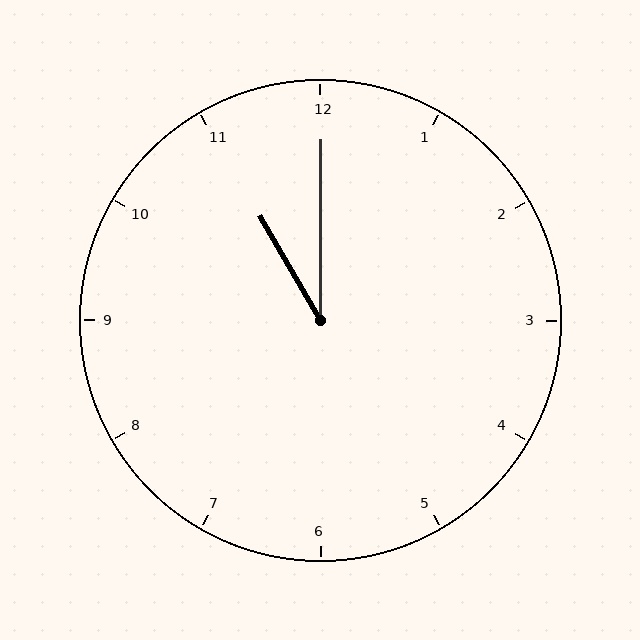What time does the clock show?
11:00.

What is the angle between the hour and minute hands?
Approximately 30 degrees.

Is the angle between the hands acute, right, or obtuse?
It is acute.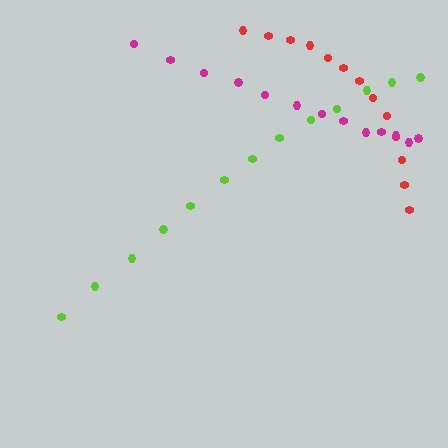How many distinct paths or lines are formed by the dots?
There are 3 distinct paths.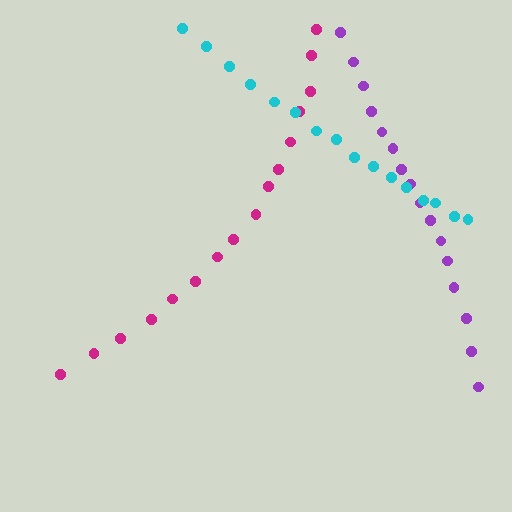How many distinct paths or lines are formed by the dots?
There are 3 distinct paths.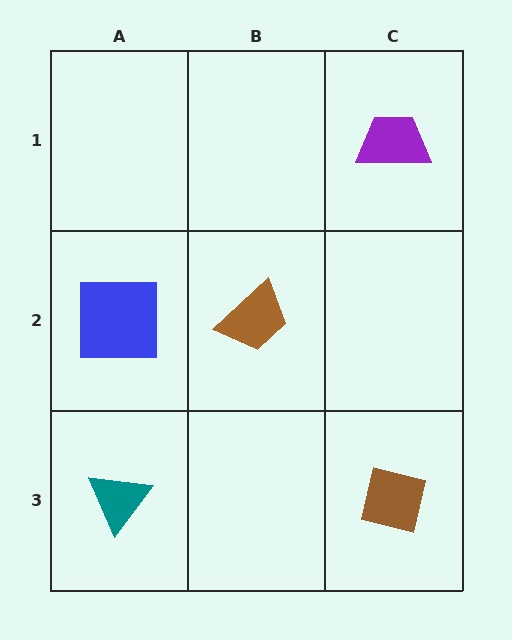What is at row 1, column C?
A purple trapezoid.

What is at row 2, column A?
A blue square.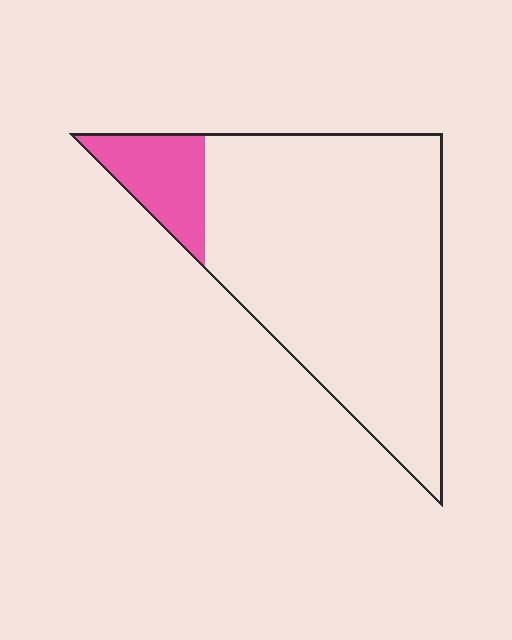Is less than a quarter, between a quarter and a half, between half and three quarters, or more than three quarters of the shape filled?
Less than a quarter.